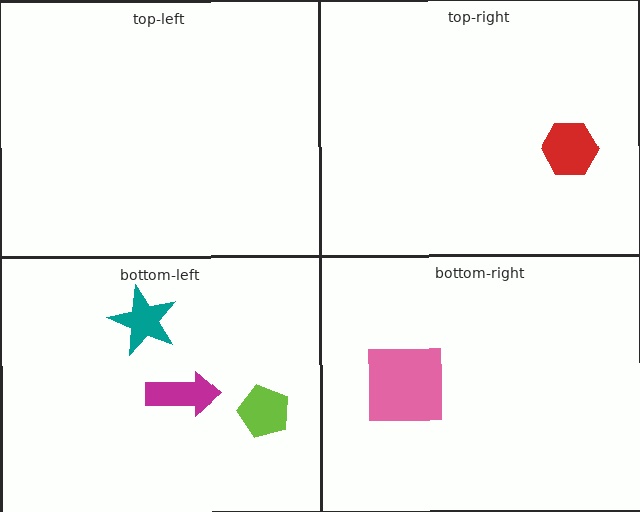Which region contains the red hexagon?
The top-right region.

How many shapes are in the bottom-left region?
3.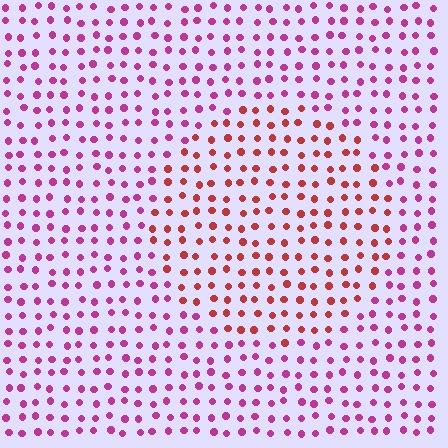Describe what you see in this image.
The image is filled with small magenta elements in a uniform arrangement. A circle-shaped region is visible where the elements are tinted to a slightly different hue, forming a subtle color boundary.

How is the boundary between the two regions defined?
The boundary is defined purely by a slight shift in hue (about 42 degrees). Spacing, size, and orientation are identical on both sides.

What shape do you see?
I see a circle.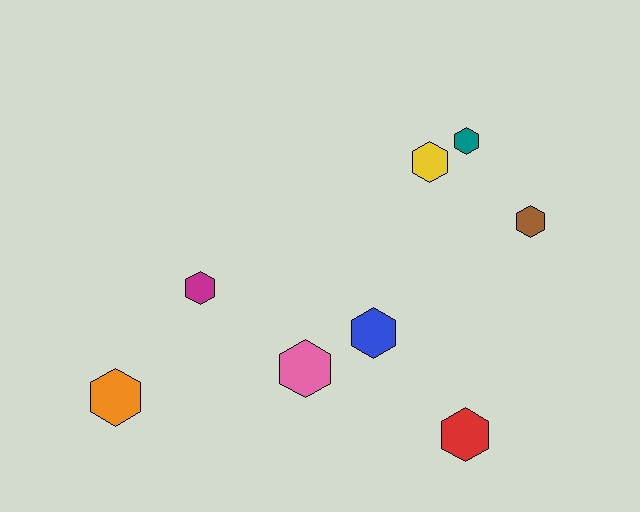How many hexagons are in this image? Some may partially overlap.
There are 8 hexagons.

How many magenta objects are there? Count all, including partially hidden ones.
There is 1 magenta object.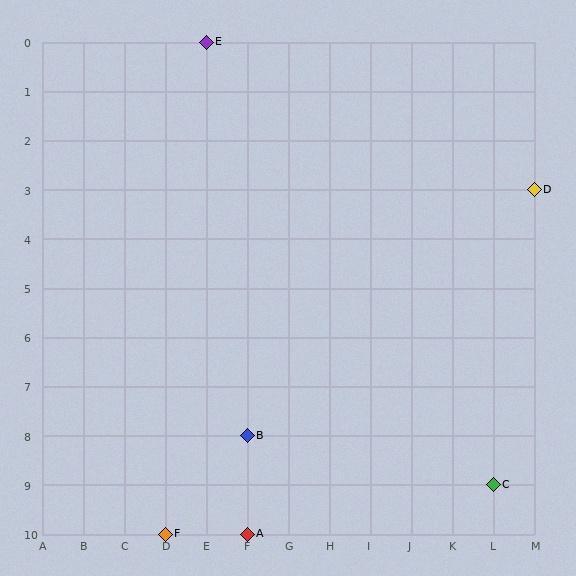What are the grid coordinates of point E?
Point E is at grid coordinates (E, 0).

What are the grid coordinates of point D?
Point D is at grid coordinates (M, 3).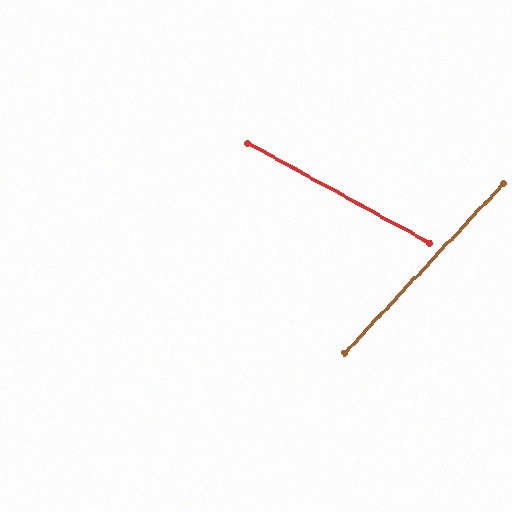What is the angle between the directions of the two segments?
Approximately 76 degrees.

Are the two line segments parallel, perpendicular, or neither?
Neither parallel nor perpendicular — they differ by about 76°.